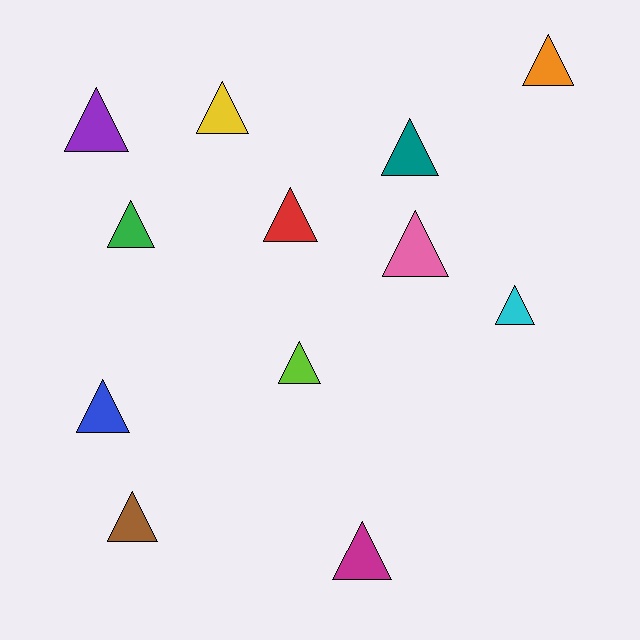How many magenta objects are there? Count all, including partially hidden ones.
There is 1 magenta object.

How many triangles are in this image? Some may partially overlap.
There are 12 triangles.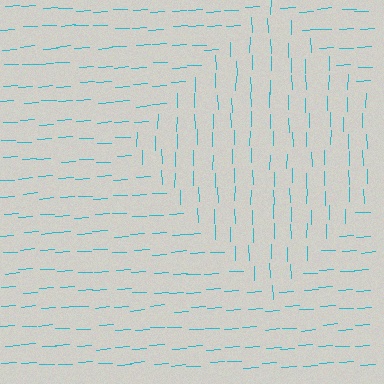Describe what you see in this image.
The image is filled with small cyan line segments. A diamond region in the image has lines oriented differently from the surrounding lines, creating a visible texture boundary.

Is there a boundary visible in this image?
Yes, there is a texture boundary formed by a change in line orientation.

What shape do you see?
I see a diamond.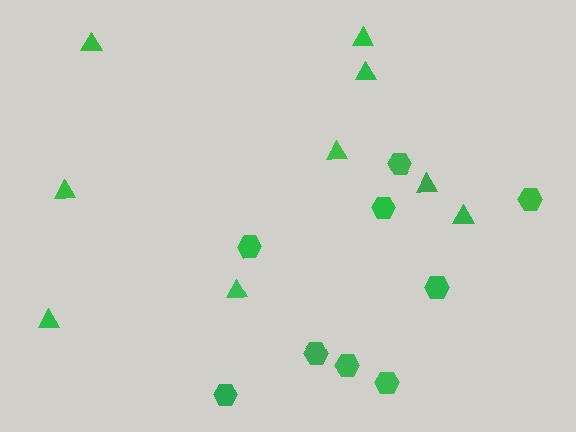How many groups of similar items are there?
There are 2 groups: one group of hexagons (9) and one group of triangles (9).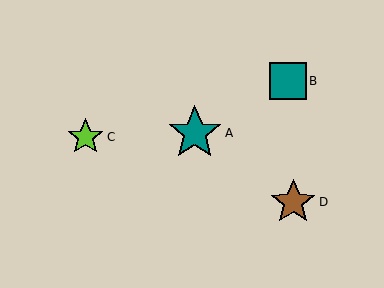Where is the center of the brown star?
The center of the brown star is at (293, 202).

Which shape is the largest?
The teal star (labeled A) is the largest.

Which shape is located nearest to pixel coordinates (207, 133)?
The teal star (labeled A) at (195, 133) is nearest to that location.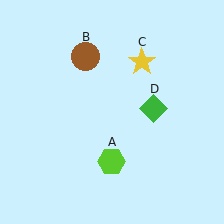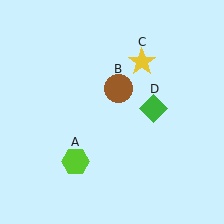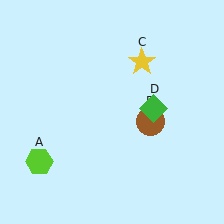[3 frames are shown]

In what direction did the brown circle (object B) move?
The brown circle (object B) moved down and to the right.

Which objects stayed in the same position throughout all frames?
Yellow star (object C) and green diamond (object D) remained stationary.